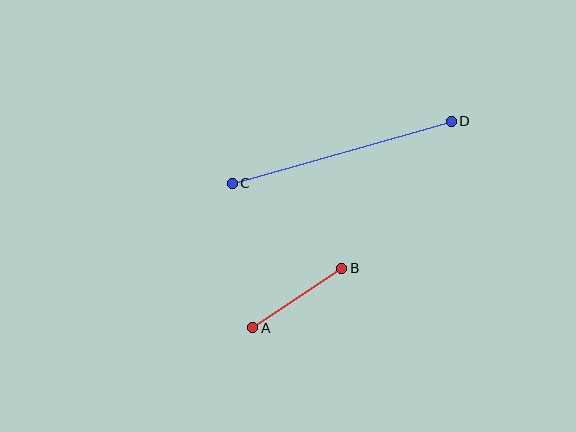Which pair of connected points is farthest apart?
Points C and D are farthest apart.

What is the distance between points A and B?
The distance is approximately 107 pixels.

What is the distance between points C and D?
The distance is approximately 228 pixels.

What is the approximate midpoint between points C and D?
The midpoint is at approximately (342, 152) pixels.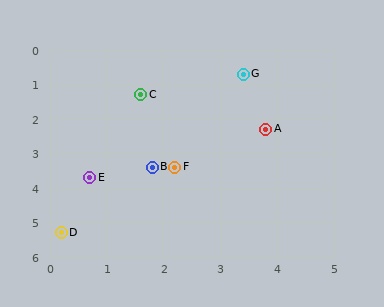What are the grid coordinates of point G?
Point G is at approximately (3.4, 0.7).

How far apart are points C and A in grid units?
Points C and A are about 2.4 grid units apart.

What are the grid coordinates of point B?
Point B is at approximately (1.8, 3.4).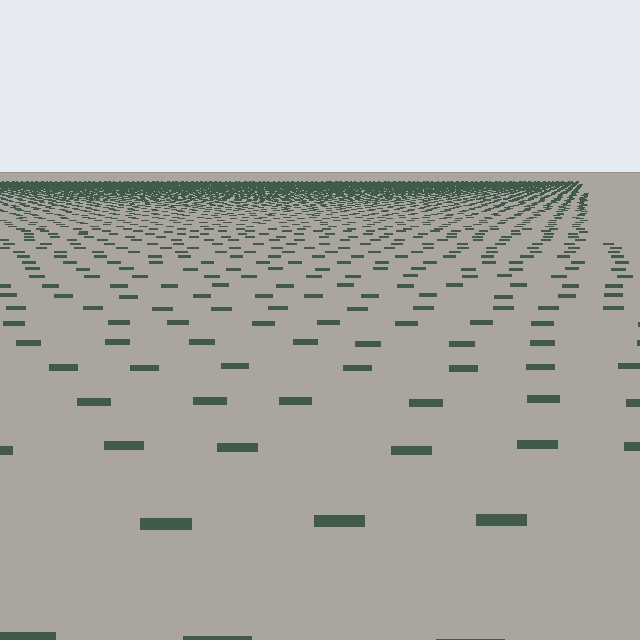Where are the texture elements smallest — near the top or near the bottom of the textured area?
Near the top.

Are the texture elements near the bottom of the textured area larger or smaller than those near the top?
Larger. Near the bottom, elements are closer to the viewer and appear at a bigger on-screen size.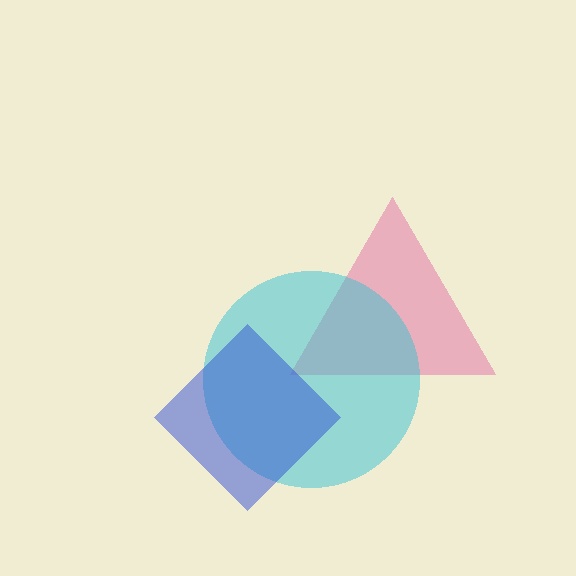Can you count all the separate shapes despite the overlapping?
Yes, there are 3 separate shapes.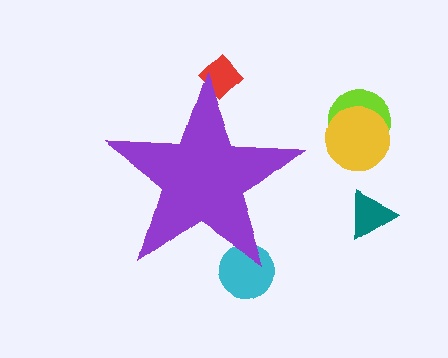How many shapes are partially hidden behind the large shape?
2 shapes are partially hidden.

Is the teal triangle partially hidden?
No, the teal triangle is fully visible.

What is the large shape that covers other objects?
A purple star.